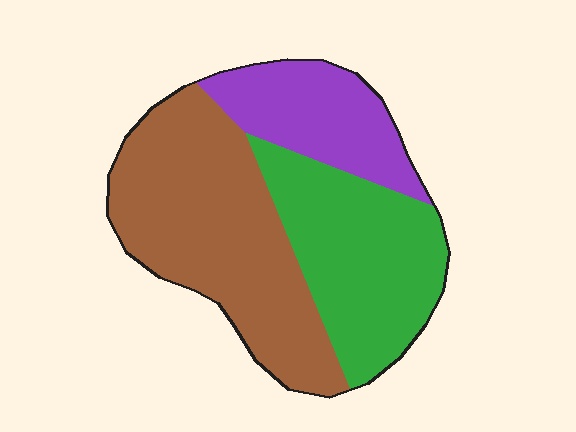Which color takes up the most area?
Brown, at roughly 45%.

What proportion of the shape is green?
Green covers about 35% of the shape.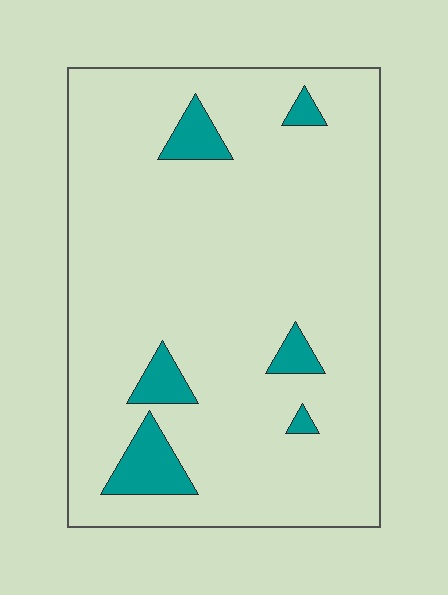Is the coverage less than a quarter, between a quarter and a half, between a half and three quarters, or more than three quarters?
Less than a quarter.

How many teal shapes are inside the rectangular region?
6.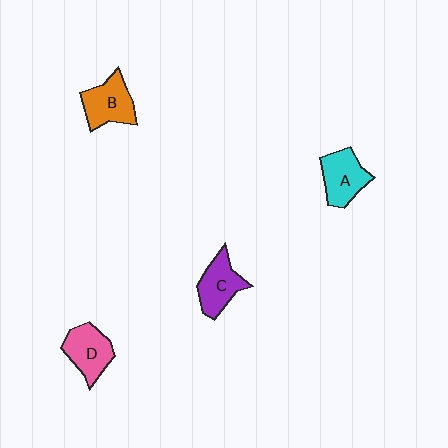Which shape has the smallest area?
Shape C (purple).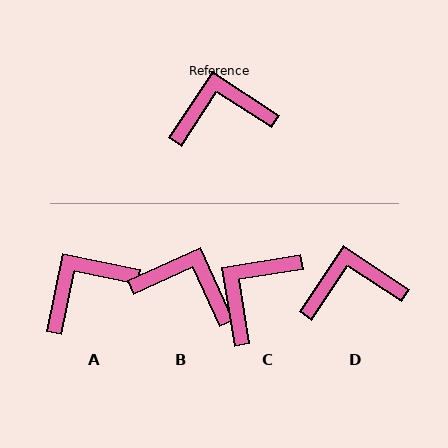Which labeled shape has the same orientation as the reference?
D.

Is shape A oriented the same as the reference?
No, it is off by about 22 degrees.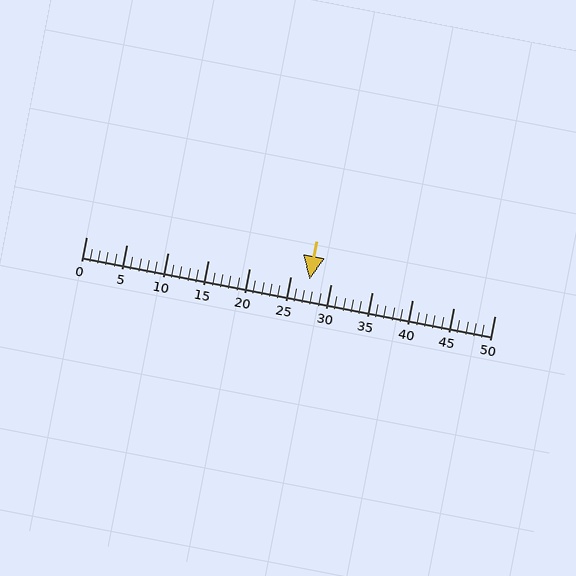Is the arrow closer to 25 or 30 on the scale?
The arrow is closer to 25.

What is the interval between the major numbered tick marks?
The major tick marks are spaced 5 units apart.